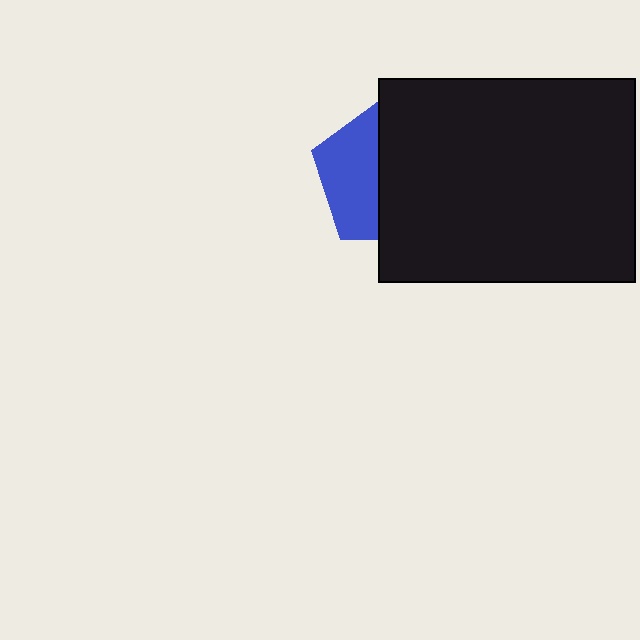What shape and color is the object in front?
The object in front is a black rectangle.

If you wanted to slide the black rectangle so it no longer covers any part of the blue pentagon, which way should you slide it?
Slide it right — that is the most direct way to separate the two shapes.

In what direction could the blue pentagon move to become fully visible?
The blue pentagon could move left. That would shift it out from behind the black rectangle entirely.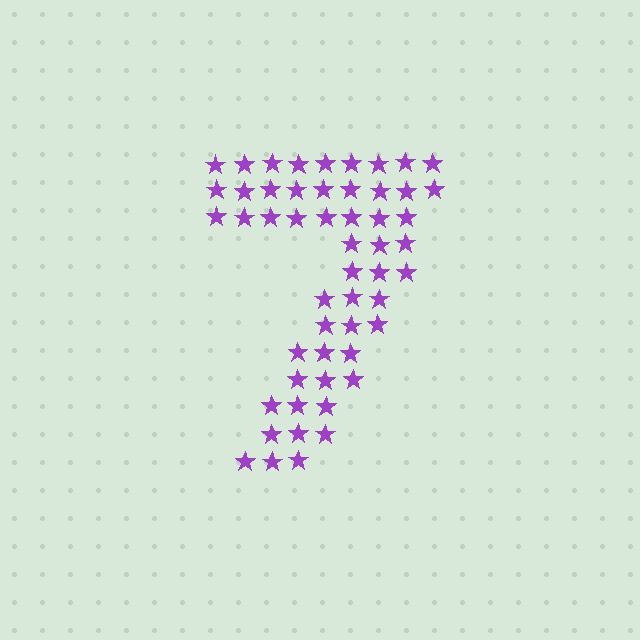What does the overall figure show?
The overall figure shows the digit 7.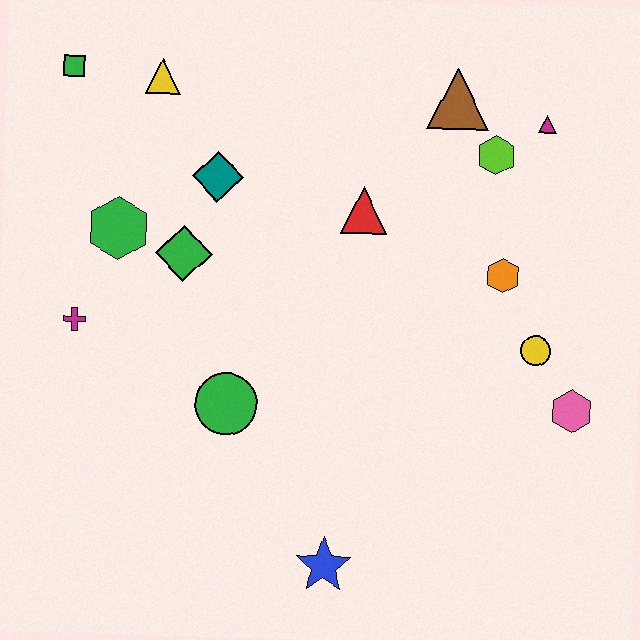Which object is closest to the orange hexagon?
The yellow circle is closest to the orange hexagon.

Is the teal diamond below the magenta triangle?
Yes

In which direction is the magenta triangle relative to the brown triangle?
The magenta triangle is to the right of the brown triangle.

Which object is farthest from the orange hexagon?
The green square is farthest from the orange hexagon.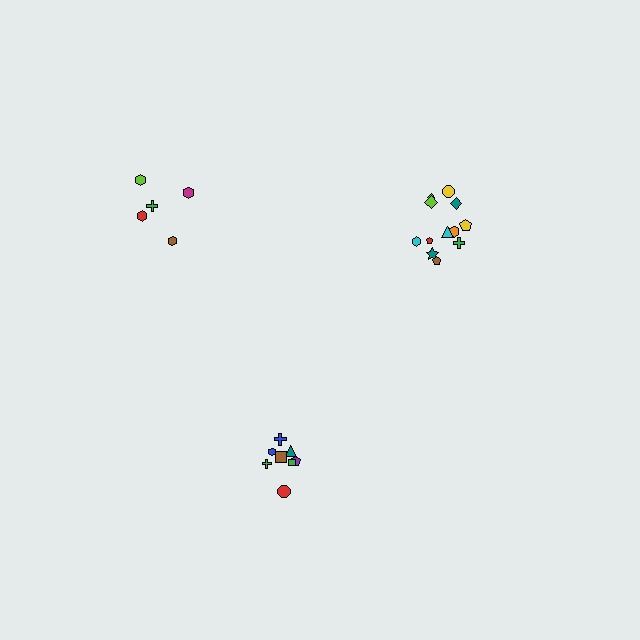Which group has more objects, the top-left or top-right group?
The top-right group.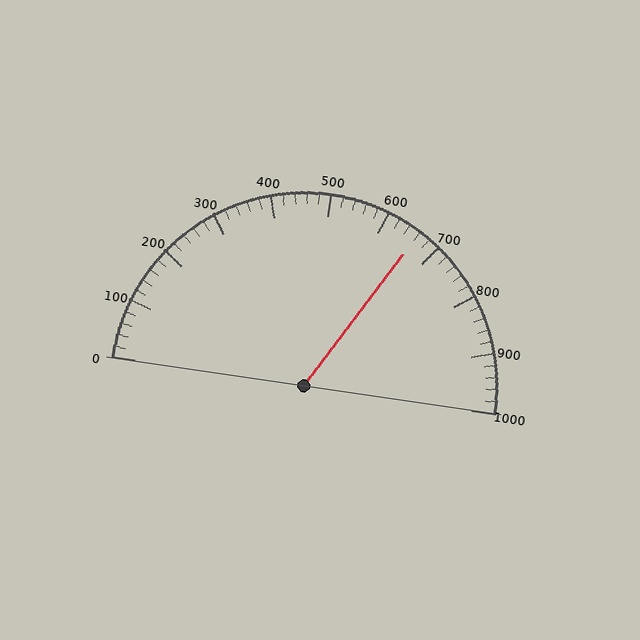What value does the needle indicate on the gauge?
The needle indicates approximately 660.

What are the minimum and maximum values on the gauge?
The gauge ranges from 0 to 1000.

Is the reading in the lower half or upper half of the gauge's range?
The reading is in the upper half of the range (0 to 1000).